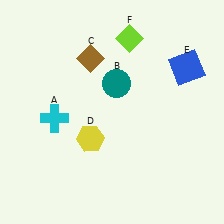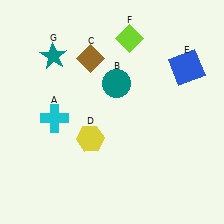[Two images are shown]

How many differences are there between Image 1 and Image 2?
There is 1 difference between the two images.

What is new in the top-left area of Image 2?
A teal star (G) was added in the top-left area of Image 2.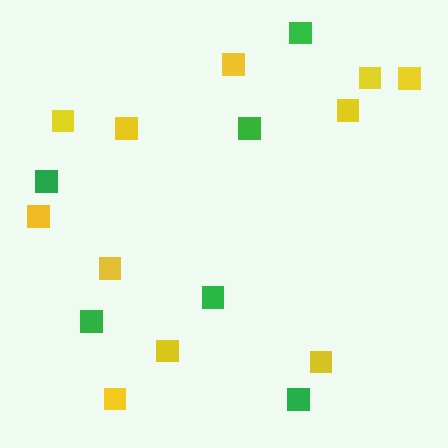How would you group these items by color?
There are 2 groups: one group of yellow squares (11) and one group of green squares (6).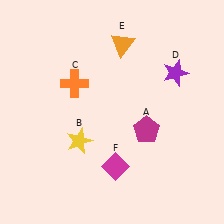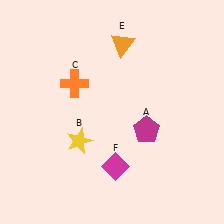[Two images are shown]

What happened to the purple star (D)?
The purple star (D) was removed in Image 2. It was in the top-right area of Image 1.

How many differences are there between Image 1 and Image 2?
There is 1 difference between the two images.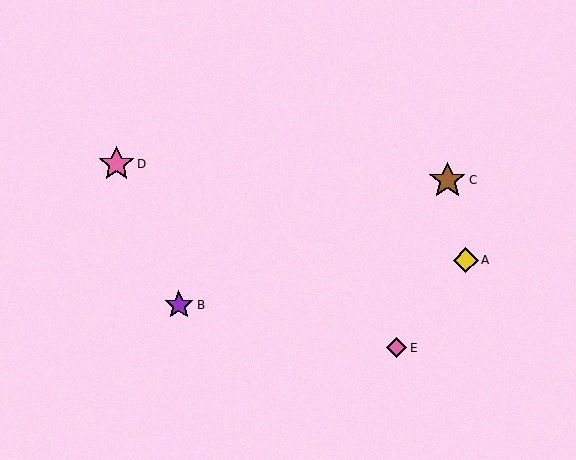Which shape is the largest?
The brown star (labeled C) is the largest.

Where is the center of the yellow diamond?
The center of the yellow diamond is at (466, 260).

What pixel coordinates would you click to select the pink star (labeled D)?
Click at (117, 164) to select the pink star D.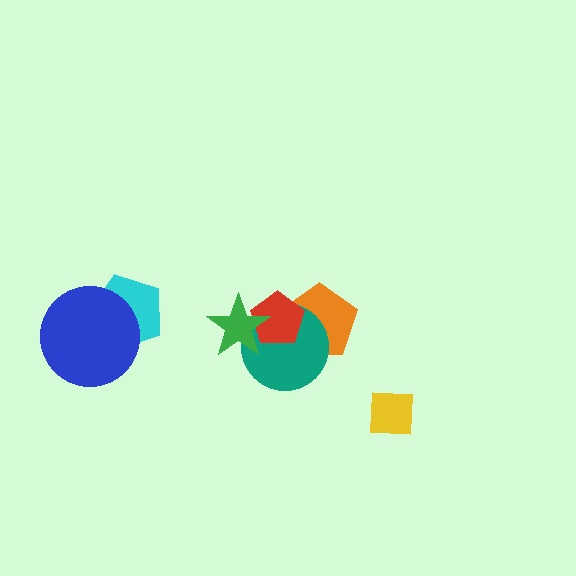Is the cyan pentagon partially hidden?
Yes, it is partially covered by another shape.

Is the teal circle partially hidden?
Yes, it is partially covered by another shape.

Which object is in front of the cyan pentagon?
The blue circle is in front of the cyan pentagon.